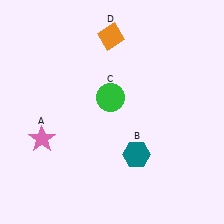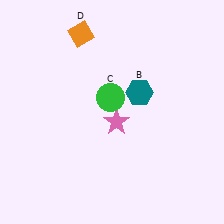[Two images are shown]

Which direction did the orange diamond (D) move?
The orange diamond (D) moved left.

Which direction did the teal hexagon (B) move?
The teal hexagon (B) moved up.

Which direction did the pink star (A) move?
The pink star (A) moved right.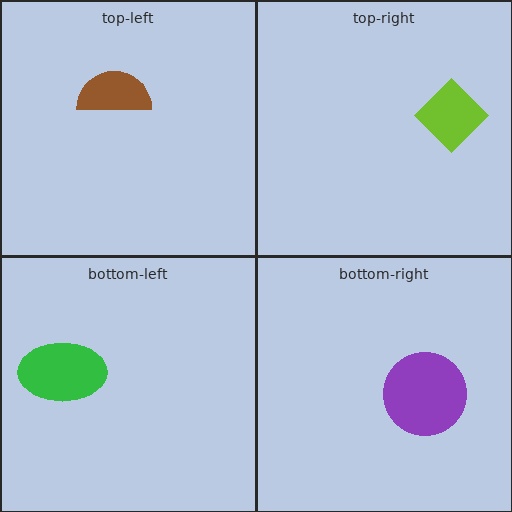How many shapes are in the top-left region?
1.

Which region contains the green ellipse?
The bottom-left region.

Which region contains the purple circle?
The bottom-right region.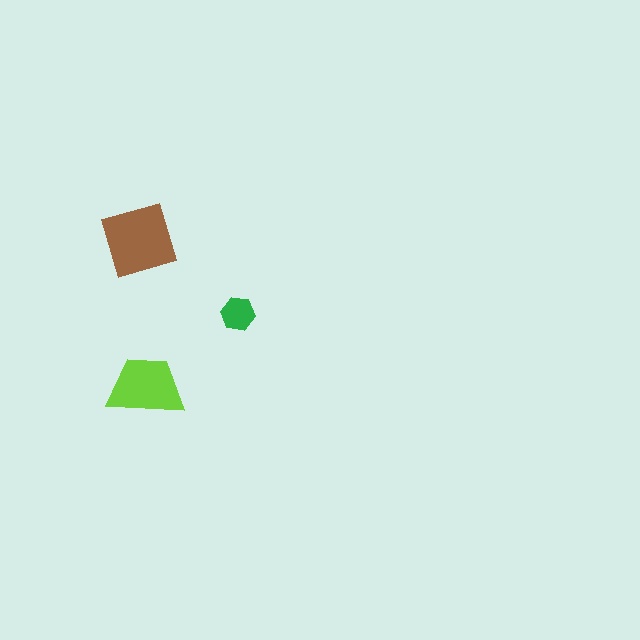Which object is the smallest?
The green hexagon.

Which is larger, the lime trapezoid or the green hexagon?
The lime trapezoid.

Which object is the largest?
The brown square.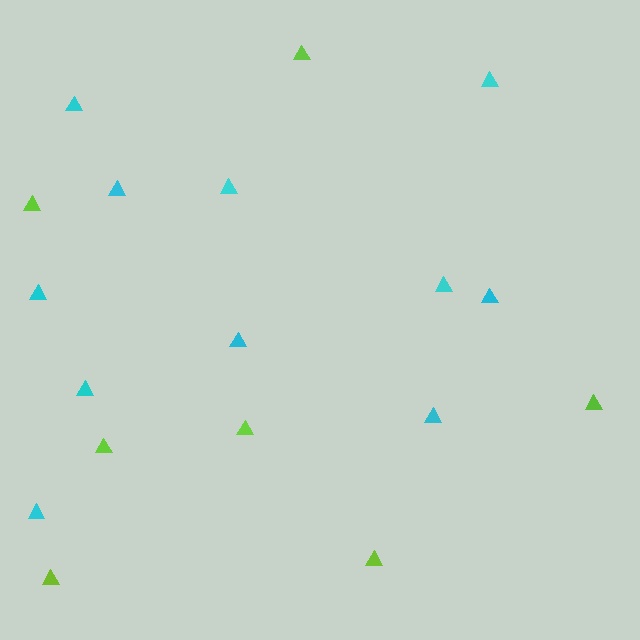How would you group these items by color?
There are 2 groups: one group of cyan triangles (11) and one group of lime triangles (7).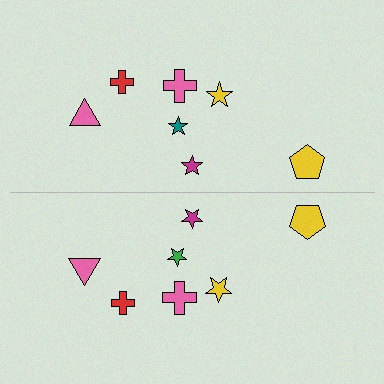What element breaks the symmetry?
The green star on the bottom side breaks the symmetry — its mirror counterpart is teal.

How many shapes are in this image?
There are 14 shapes in this image.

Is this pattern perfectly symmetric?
No, the pattern is not perfectly symmetric. The green star on the bottom side breaks the symmetry — its mirror counterpart is teal.